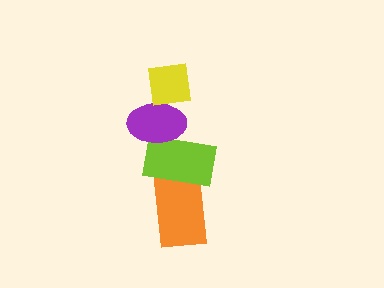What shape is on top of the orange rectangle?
The lime rectangle is on top of the orange rectangle.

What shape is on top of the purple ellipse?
The yellow square is on top of the purple ellipse.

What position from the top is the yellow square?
The yellow square is 1st from the top.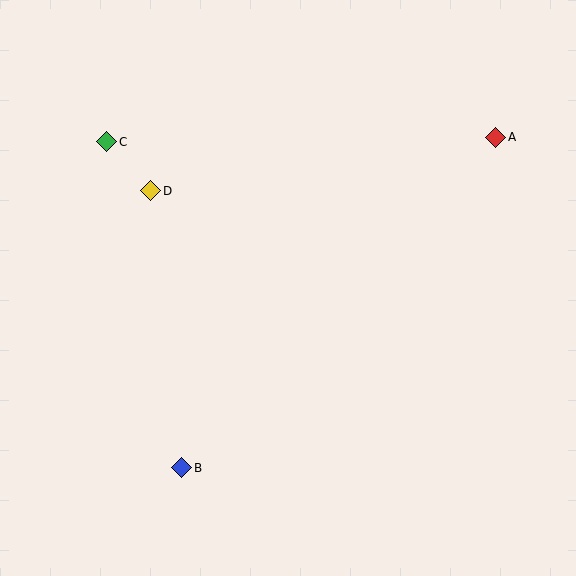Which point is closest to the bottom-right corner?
Point B is closest to the bottom-right corner.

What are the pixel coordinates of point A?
Point A is at (496, 137).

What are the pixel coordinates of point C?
Point C is at (107, 142).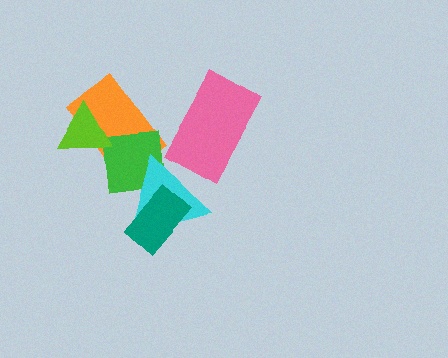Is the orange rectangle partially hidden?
Yes, it is partially covered by another shape.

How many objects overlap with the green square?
4 objects overlap with the green square.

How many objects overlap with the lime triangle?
2 objects overlap with the lime triangle.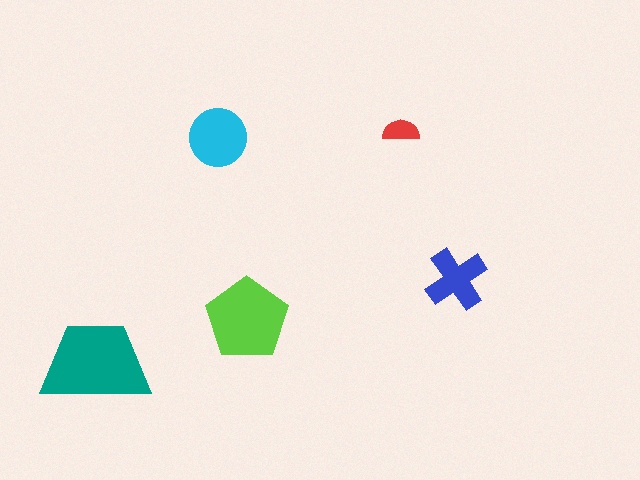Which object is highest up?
The red semicircle is topmost.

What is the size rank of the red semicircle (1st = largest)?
5th.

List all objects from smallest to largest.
The red semicircle, the blue cross, the cyan circle, the lime pentagon, the teal trapezoid.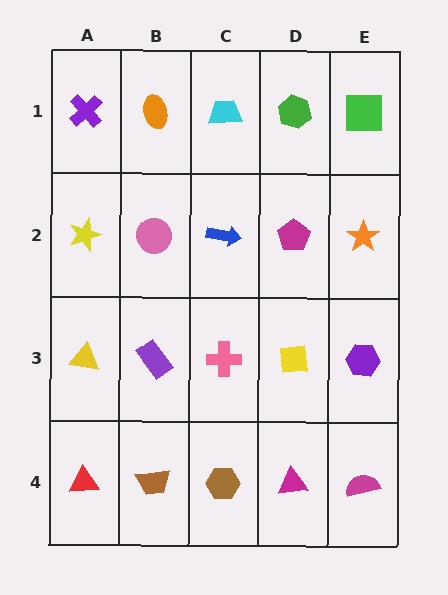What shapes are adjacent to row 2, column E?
A green square (row 1, column E), a purple hexagon (row 3, column E), a magenta pentagon (row 2, column D).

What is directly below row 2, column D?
A yellow square.